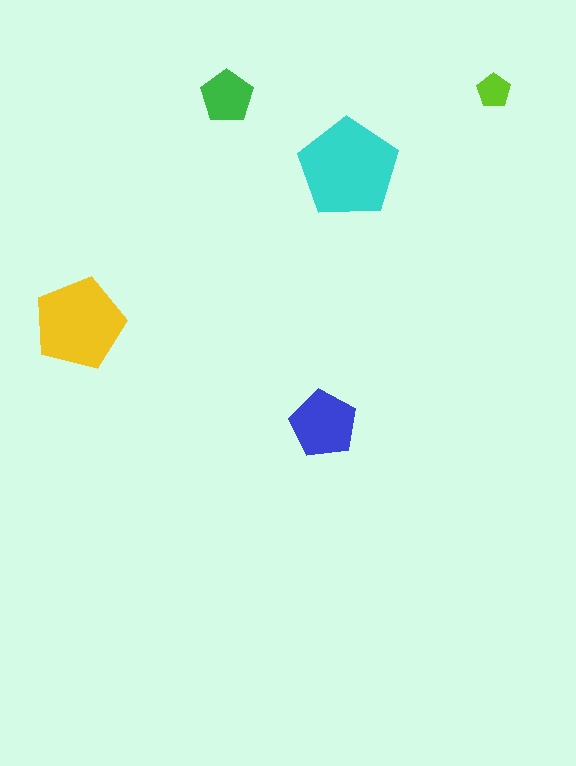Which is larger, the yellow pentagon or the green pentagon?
The yellow one.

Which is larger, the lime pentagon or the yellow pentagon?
The yellow one.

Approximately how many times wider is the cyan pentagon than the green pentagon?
About 2 times wider.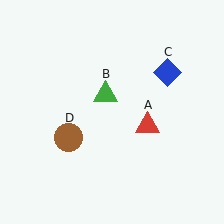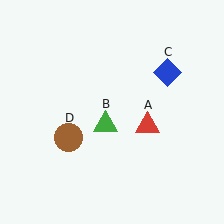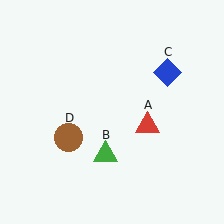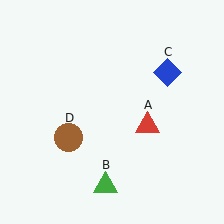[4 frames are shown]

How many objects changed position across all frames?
1 object changed position: green triangle (object B).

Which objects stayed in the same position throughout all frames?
Red triangle (object A) and blue diamond (object C) and brown circle (object D) remained stationary.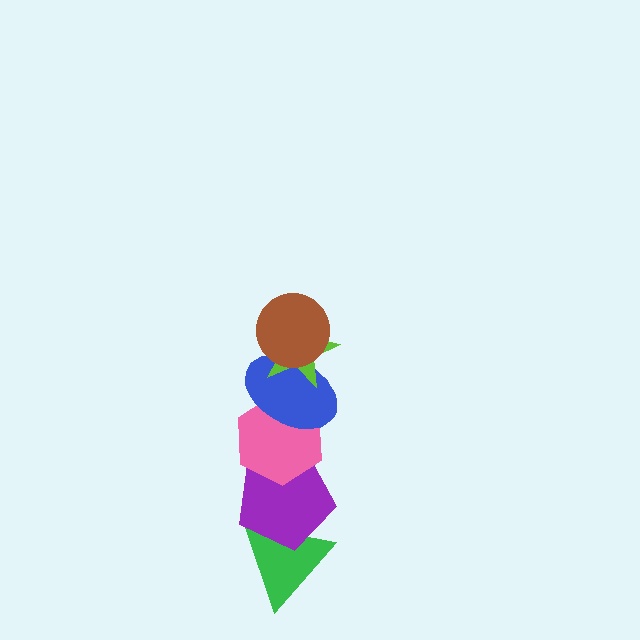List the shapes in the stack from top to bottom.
From top to bottom: the brown circle, the lime star, the blue ellipse, the pink hexagon, the purple pentagon, the green triangle.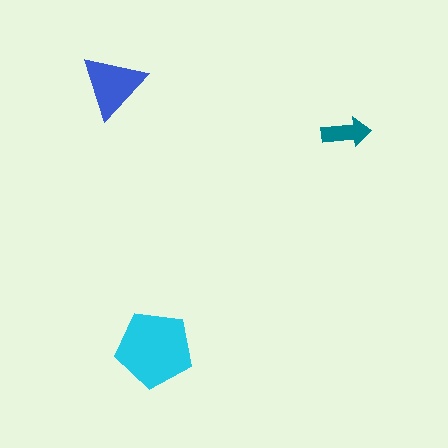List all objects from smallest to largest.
The teal arrow, the blue triangle, the cyan pentagon.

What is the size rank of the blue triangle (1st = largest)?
2nd.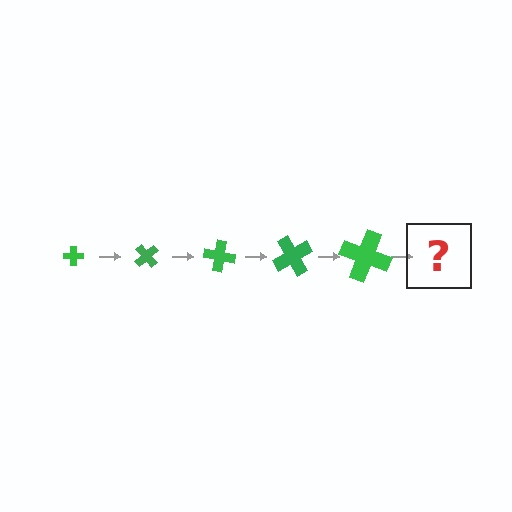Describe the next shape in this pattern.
It should be a cross, larger than the previous one and rotated 250 degrees from the start.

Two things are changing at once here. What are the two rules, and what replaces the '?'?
The two rules are that the cross grows larger each step and it rotates 50 degrees each step. The '?' should be a cross, larger than the previous one and rotated 250 degrees from the start.